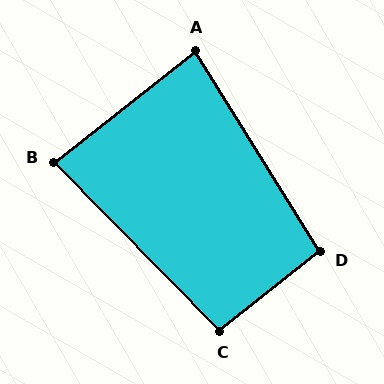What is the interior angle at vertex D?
Approximately 96 degrees (obtuse).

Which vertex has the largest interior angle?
C, at approximately 96 degrees.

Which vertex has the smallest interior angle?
A, at approximately 84 degrees.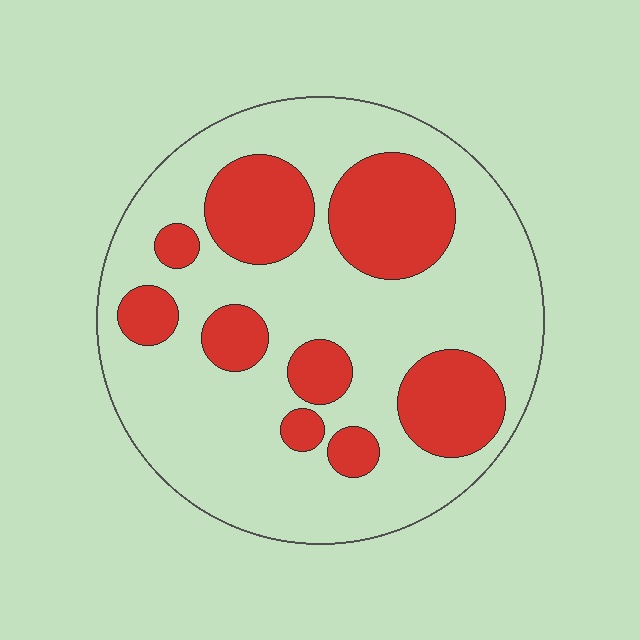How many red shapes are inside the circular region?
9.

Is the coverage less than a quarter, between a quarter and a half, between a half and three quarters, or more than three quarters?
Between a quarter and a half.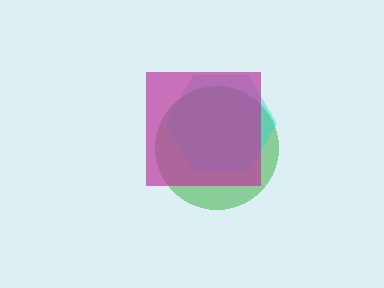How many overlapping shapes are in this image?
There are 3 overlapping shapes in the image.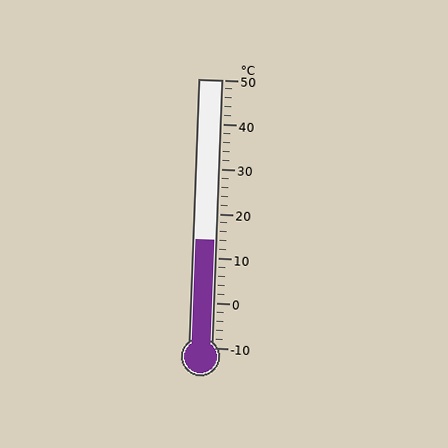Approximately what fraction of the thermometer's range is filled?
The thermometer is filled to approximately 40% of its range.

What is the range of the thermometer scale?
The thermometer scale ranges from -10°C to 50°C.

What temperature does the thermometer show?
The thermometer shows approximately 14°C.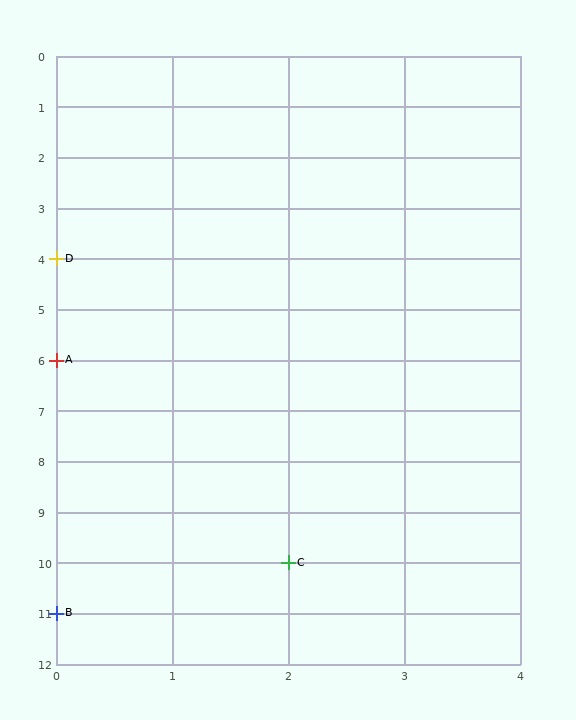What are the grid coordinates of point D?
Point D is at grid coordinates (0, 4).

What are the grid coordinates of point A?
Point A is at grid coordinates (0, 6).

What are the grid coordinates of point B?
Point B is at grid coordinates (0, 11).